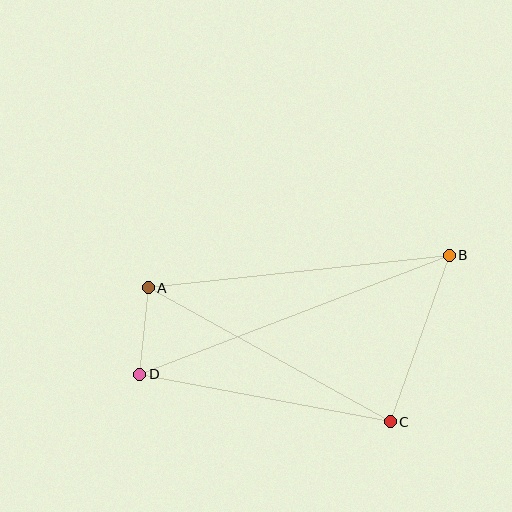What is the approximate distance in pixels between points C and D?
The distance between C and D is approximately 255 pixels.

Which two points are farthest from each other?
Points B and D are farthest from each other.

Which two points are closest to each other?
Points A and D are closest to each other.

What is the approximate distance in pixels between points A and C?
The distance between A and C is approximately 277 pixels.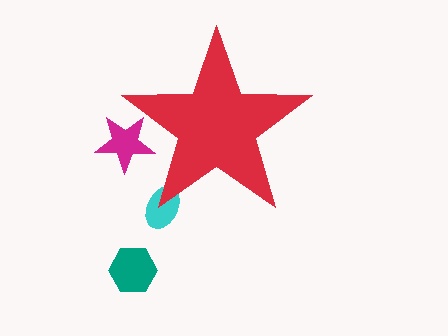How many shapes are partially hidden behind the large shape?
2 shapes are partially hidden.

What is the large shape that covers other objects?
A red star.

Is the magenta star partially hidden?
Yes, the magenta star is partially hidden behind the red star.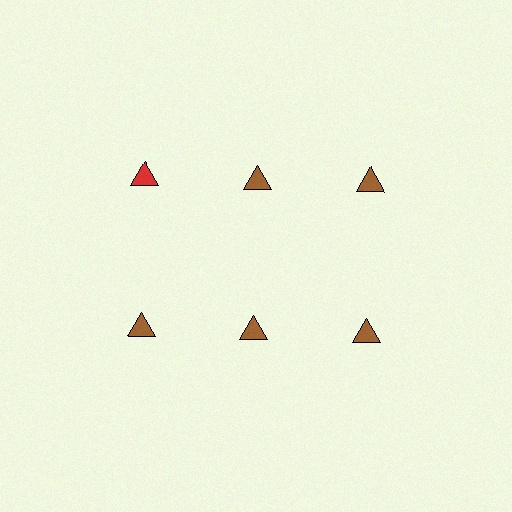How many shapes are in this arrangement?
There are 6 shapes arranged in a grid pattern.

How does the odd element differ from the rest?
It has a different color: red instead of brown.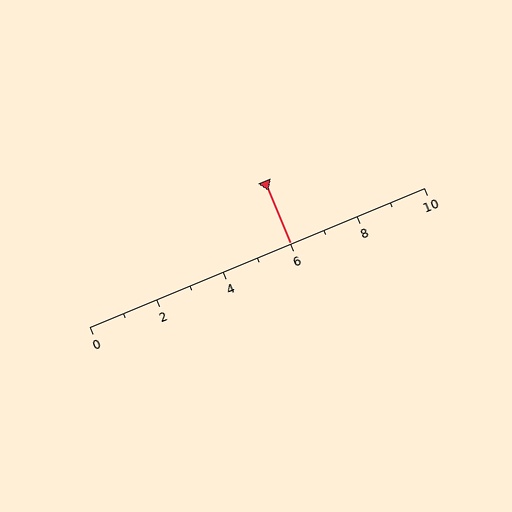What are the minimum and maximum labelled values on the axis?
The axis runs from 0 to 10.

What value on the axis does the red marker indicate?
The marker indicates approximately 6.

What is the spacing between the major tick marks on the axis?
The major ticks are spaced 2 apart.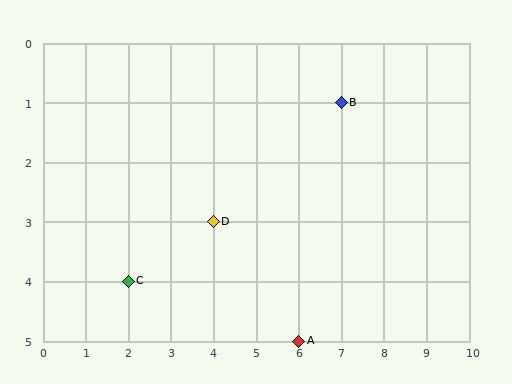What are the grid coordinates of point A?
Point A is at grid coordinates (6, 5).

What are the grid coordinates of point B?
Point B is at grid coordinates (7, 1).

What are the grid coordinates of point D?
Point D is at grid coordinates (4, 3).